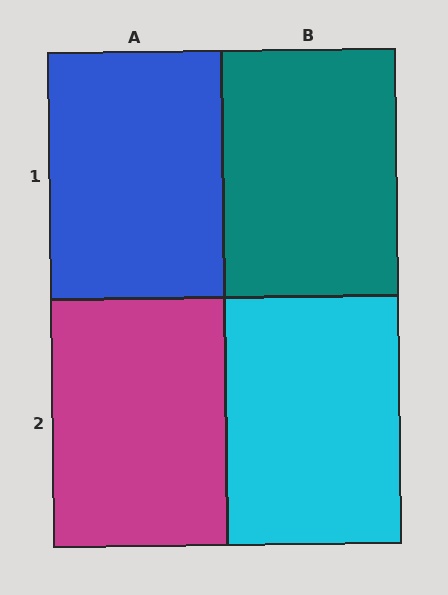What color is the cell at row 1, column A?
Blue.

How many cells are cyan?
1 cell is cyan.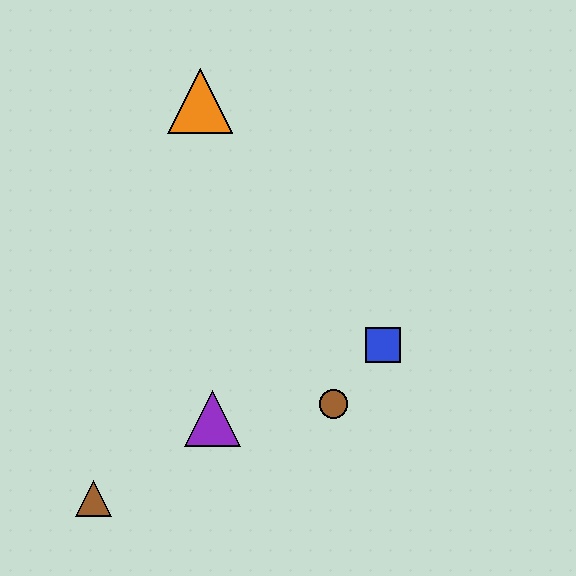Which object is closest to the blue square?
The brown circle is closest to the blue square.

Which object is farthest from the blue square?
The brown triangle is farthest from the blue square.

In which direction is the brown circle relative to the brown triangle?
The brown circle is to the right of the brown triangle.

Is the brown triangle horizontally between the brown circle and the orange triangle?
No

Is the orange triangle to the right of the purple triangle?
No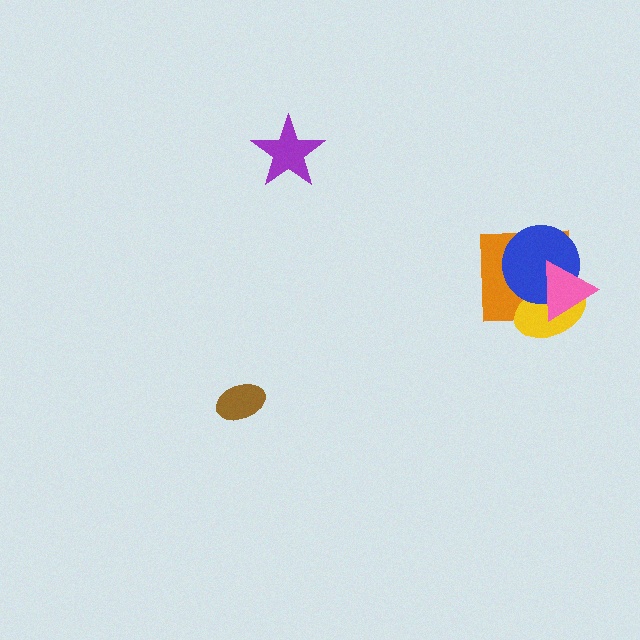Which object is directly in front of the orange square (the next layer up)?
The yellow ellipse is directly in front of the orange square.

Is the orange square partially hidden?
Yes, it is partially covered by another shape.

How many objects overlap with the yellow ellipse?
3 objects overlap with the yellow ellipse.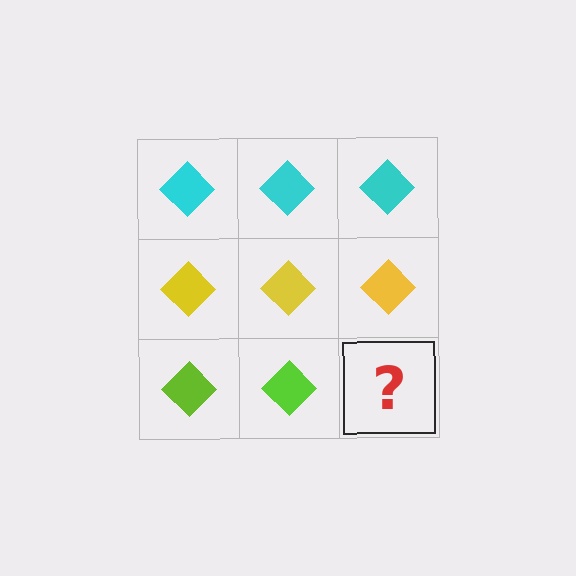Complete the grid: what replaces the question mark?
The question mark should be replaced with a lime diamond.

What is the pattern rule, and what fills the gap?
The rule is that each row has a consistent color. The gap should be filled with a lime diamond.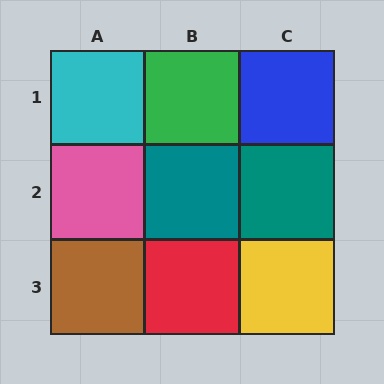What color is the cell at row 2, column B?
Teal.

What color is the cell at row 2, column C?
Teal.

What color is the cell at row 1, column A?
Cyan.